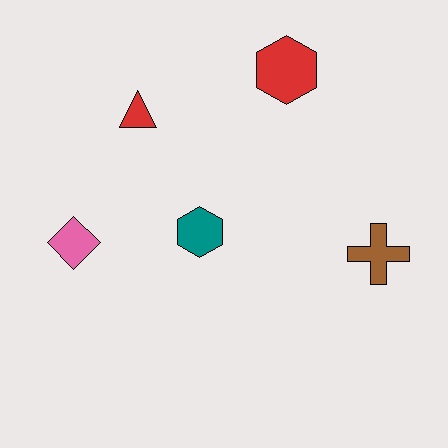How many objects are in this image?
There are 5 objects.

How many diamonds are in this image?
There is 1 diamond.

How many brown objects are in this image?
There is 1 brown object.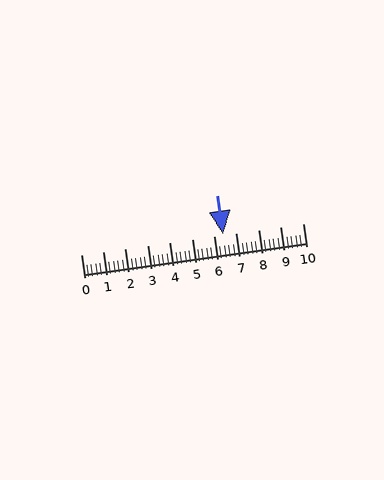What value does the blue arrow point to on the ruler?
The blue arrow points to approximately 6.4.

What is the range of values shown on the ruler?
The ruler shows values from 0 to 10.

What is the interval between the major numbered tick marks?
The major tick marks are spaced 1 units apart.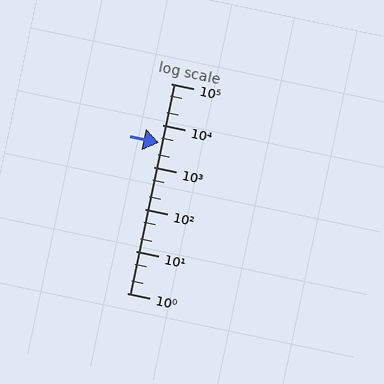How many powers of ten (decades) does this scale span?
The scale spans 5 decades, from 1 to 100000.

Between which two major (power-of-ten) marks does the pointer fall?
The pointer is between 1000 and 10000.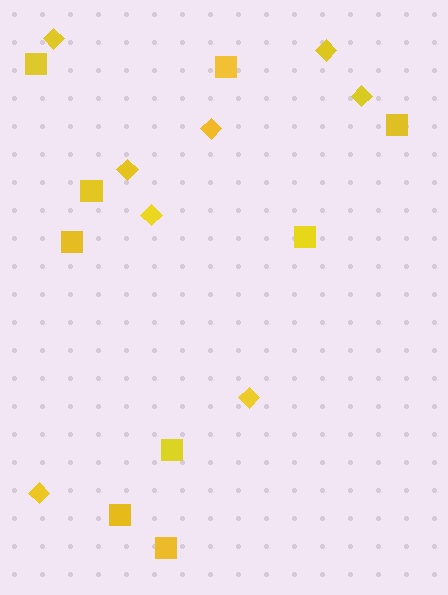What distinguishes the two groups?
There are 2 groups: one group of diamonds (8) and one group of squares (9).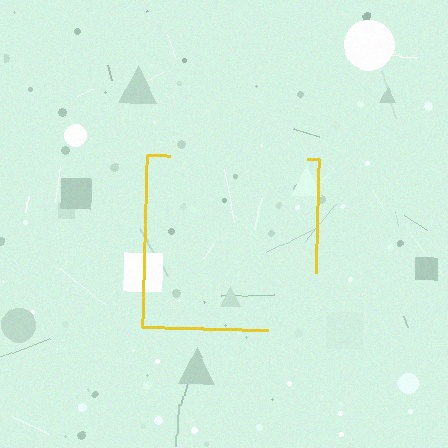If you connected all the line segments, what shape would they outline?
They would outline a square.